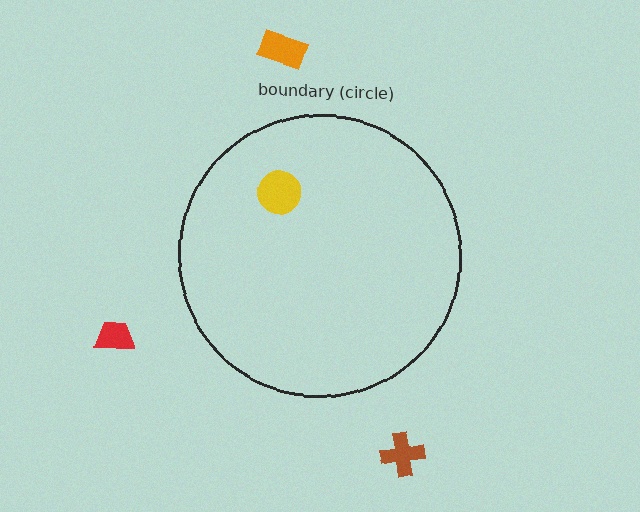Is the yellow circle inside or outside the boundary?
Inside.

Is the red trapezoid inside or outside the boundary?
Outside.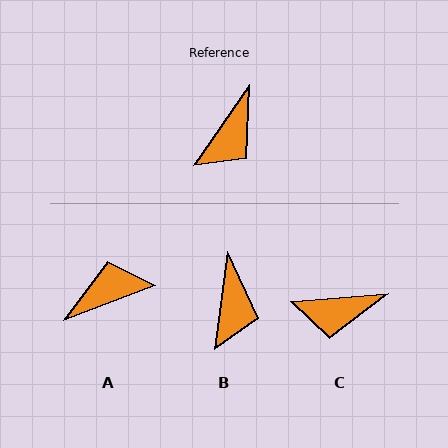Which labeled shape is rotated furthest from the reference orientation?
A, about 146 degrees away.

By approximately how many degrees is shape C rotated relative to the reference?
Approximately 50 degrees clockwise.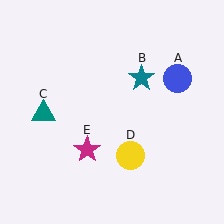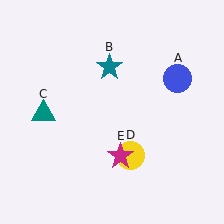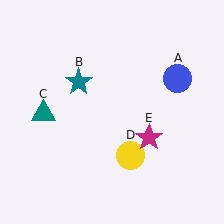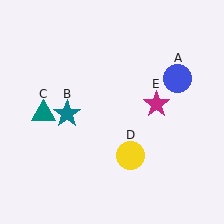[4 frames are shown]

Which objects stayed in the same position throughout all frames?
Blue circle (object A) and teal triangle (object C) and yellow circle (object D) remained stationary.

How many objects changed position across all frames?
2 objects changed position: teal star (object B), magenta star (object E).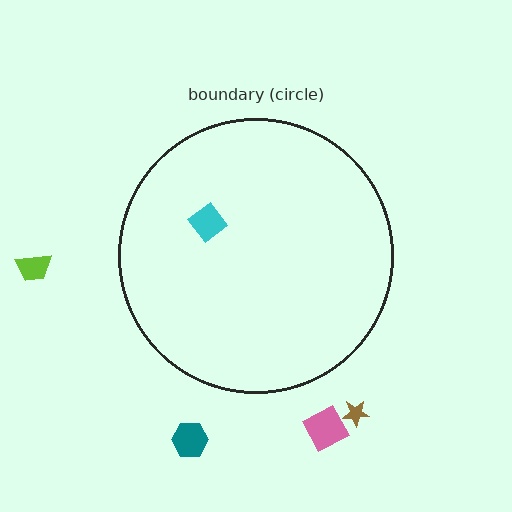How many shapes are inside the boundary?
1 inside, 4 outside.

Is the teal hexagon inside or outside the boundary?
Outside.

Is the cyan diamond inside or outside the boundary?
Inside.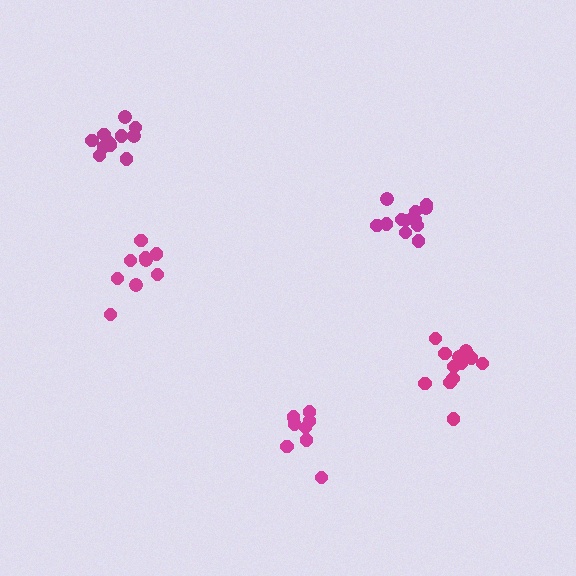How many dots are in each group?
Group 1: 13 dots, Group 2: 8 dots, Group 3: 13 dots, Group 4: 11 dots, Group 5: 9 dots (54 total).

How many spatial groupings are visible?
There are 5 spatial groupings.